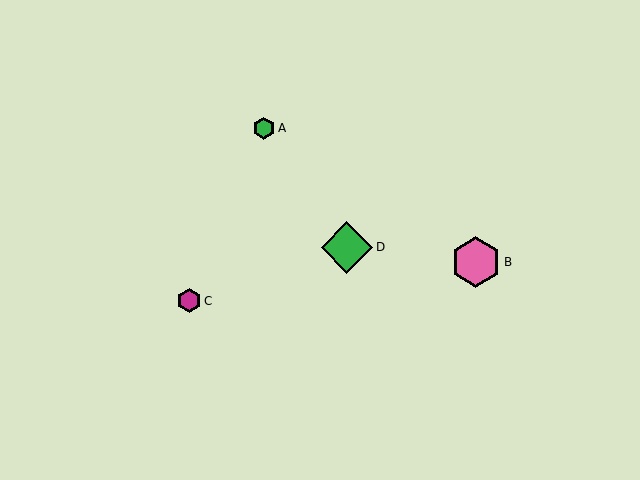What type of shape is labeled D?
Shape D is a green diamond.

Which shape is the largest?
The green diamond (labeled D) is the largest.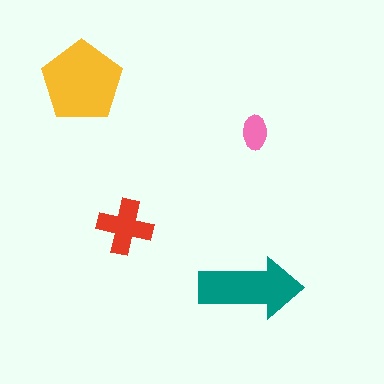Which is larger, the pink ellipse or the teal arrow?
The teal arrow.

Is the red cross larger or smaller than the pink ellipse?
Larger.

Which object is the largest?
The yellow pentagon.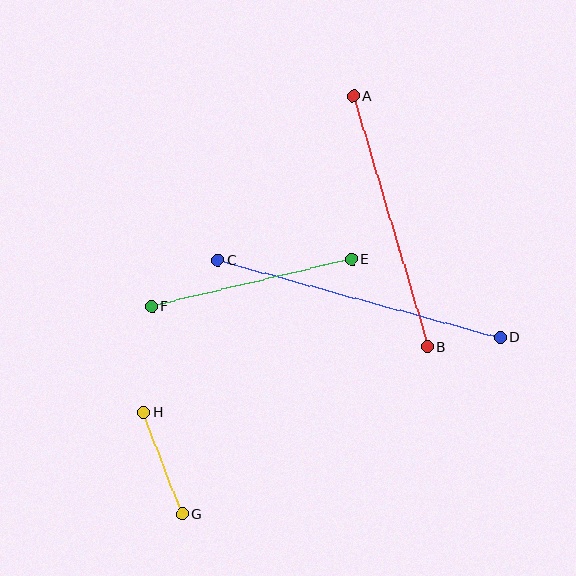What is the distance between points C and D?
The distance is approximately 293 pixels.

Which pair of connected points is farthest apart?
Points C and D are farthest apart.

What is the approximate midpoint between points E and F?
The midpoint is at approximately (252, 283) pixels.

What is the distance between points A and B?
The distance is approximately 261 pixels.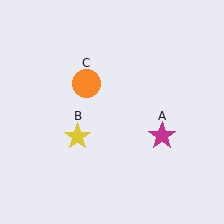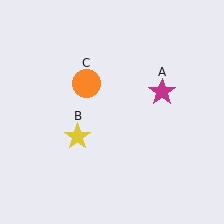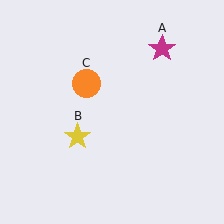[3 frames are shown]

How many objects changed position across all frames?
1 object changed position: magenta star (object A).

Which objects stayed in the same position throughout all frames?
Yellow star (object B) and orange circle (object C) remained stationary.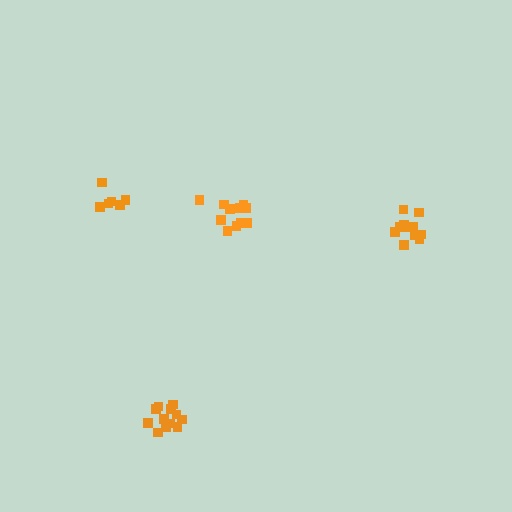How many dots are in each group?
Group 1: 12 dots, Group 2: 12 dots, Group 3: 12 dots, Group 4: 6 dots (42 total).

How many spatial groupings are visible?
There are 4 spatial groupings.